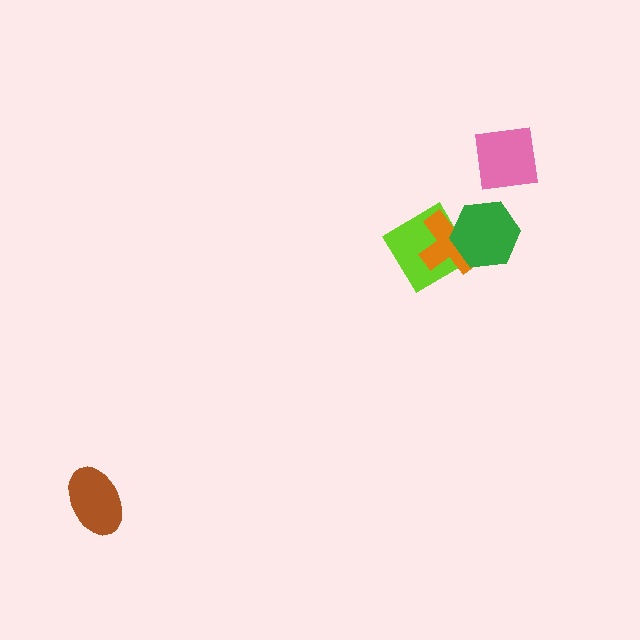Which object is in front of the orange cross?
The green hexagon is in front of the orange cross.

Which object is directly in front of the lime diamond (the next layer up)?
The orange cross is directly in front of the lime diamond.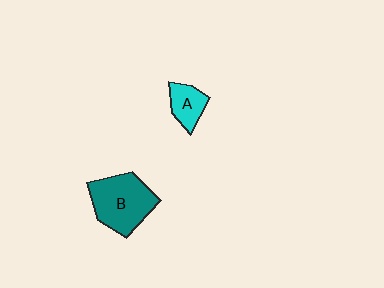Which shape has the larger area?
Shape B (teal).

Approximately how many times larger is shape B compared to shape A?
Approximately 2.2 times.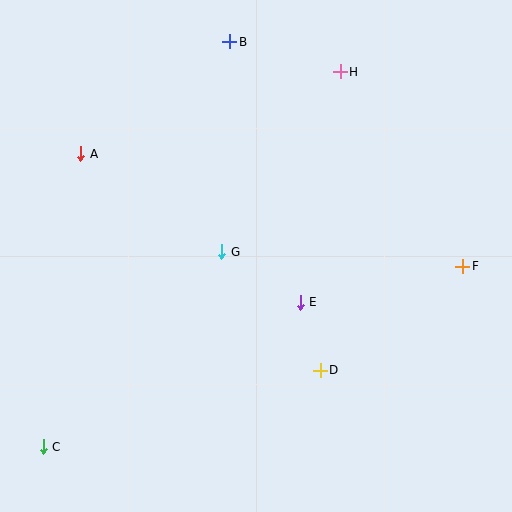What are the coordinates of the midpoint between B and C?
The midpoint between B and C is at (137, 244).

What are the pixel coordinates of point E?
Point E is at (300, 302).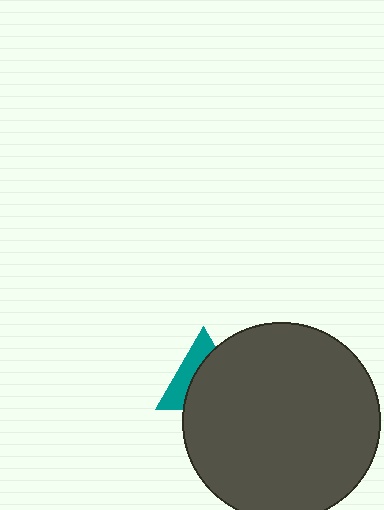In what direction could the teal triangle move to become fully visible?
The teal triangle could move left. That would shift it out from behind the dark gray circle entirely.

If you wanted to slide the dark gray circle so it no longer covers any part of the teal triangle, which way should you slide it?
Slide it right — that is the most direct way to separate the two shapes.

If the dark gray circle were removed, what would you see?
You would see the complete teal triangle.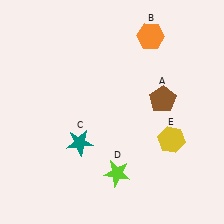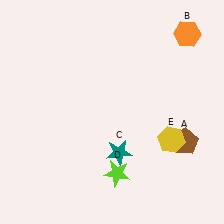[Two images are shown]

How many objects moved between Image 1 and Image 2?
3 objects moved between the two images.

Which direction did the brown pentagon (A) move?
The brown pentagon (A) moved down.